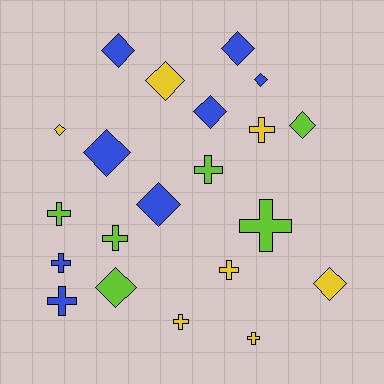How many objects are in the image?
There are 21 objects.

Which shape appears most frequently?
Diamond, with 11 objects.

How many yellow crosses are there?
There are 4 yellow crosses.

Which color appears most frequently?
Blue, with 8 objects.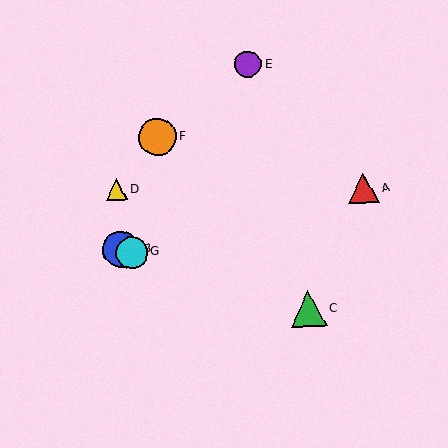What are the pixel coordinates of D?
Object D is at (117, 190).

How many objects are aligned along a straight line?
3 objects (B, C, G) are aligned along a straight line.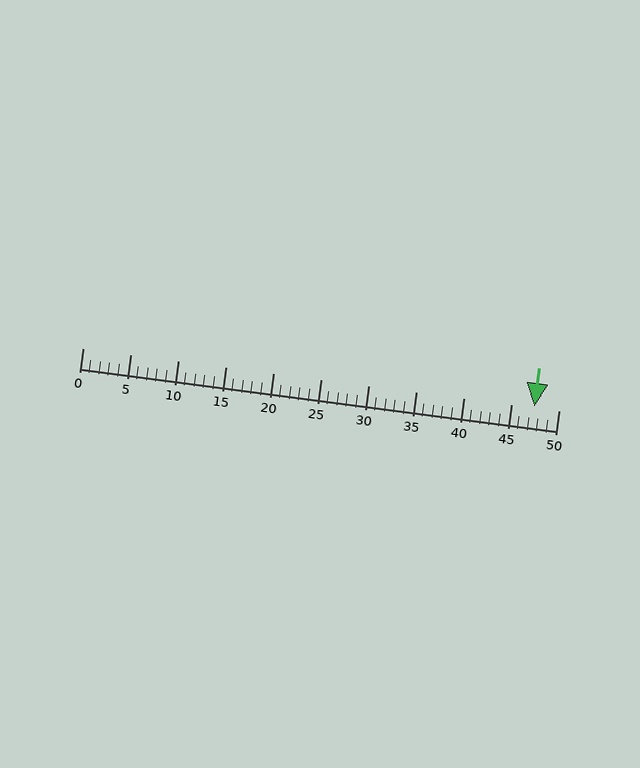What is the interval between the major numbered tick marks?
The major tick marks are spaced 5 units apart.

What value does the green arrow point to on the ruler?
The green arrow points to approximately 47.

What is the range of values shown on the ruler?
The ruler shows values from 0 to 50.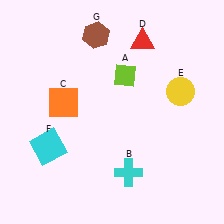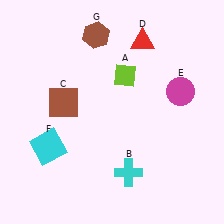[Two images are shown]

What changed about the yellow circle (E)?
In Image 1, E is yellow. In Image 2, it changed to magenta.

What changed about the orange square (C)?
In Image 1, C is orange. In Image 2, it changed to brown.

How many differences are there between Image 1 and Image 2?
There are 2 differences between the two images.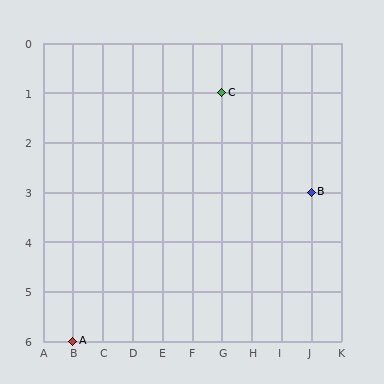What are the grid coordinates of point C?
Point C is at grid coordinates (G, 1).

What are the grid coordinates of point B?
Point B is at grid coordinates (J, 3).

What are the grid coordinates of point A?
Point A is at grid coordinates (B, 6).